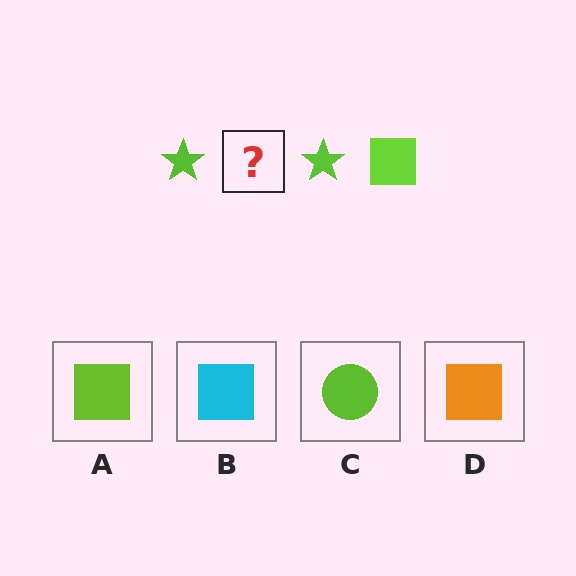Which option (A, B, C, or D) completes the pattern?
A.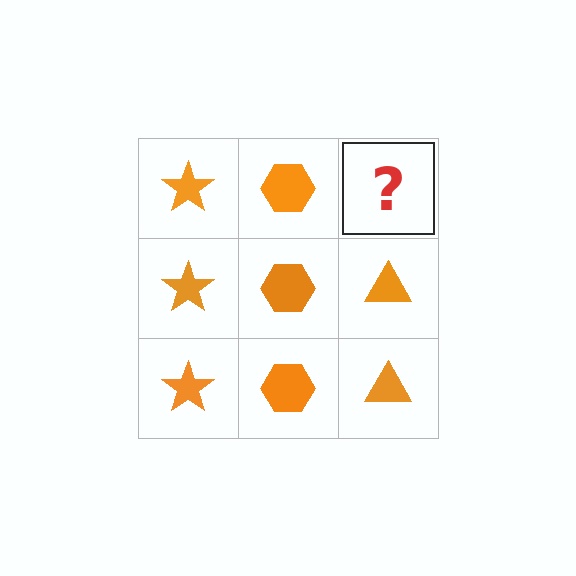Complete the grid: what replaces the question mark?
The question mark should be replaced with an orange triangle.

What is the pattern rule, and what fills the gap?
The rule is that each column has a consistent shape. The gap should be filled with an orange triangle.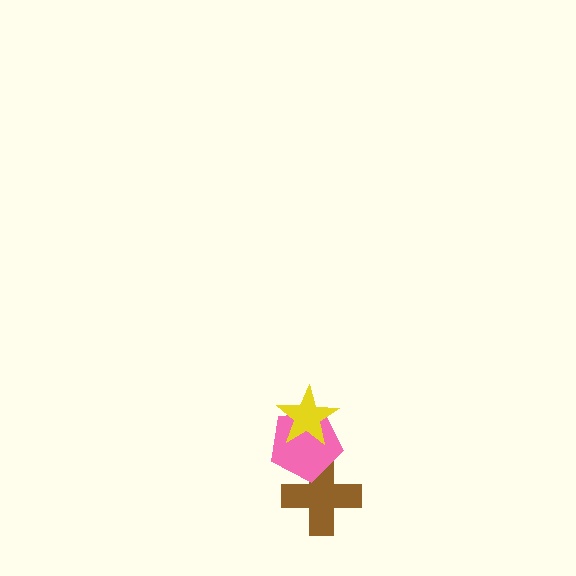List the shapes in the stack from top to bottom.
From top to bottom: the yellow star, the pink pentagon, the brown cross.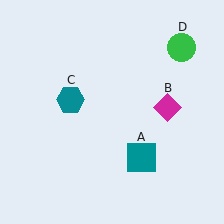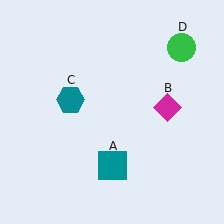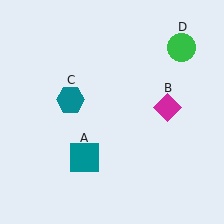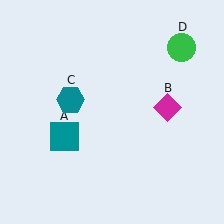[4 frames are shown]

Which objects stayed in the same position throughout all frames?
Magenta diamond (object B) and teal hexagon (object C) and green circle (object D) remained stationary.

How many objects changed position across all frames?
1 object changed position: teal square (object A).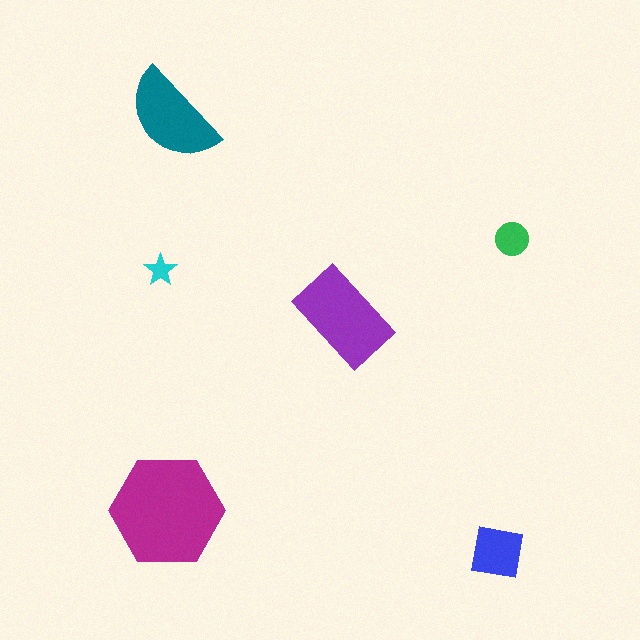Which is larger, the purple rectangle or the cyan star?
The purple rectangle.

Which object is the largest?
The magenta hexagon.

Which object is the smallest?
The cyan star.